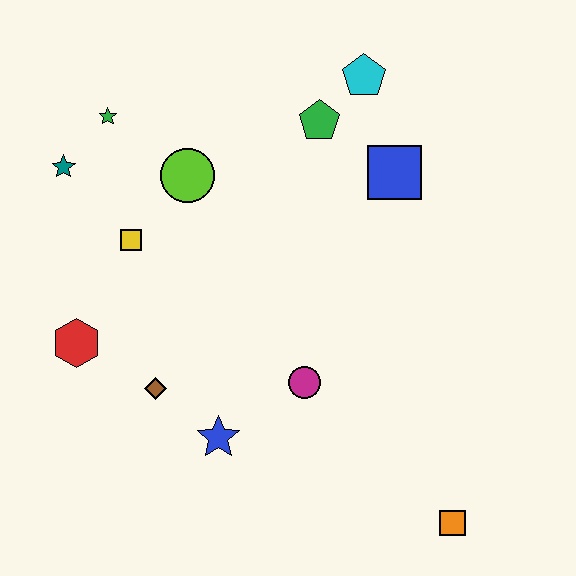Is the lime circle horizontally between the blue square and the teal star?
Yes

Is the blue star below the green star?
Yes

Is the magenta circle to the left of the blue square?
Yes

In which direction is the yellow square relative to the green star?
The yellow square is below the green star.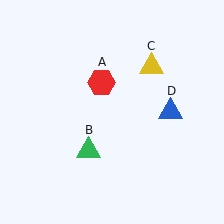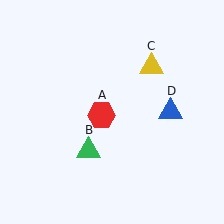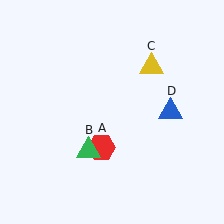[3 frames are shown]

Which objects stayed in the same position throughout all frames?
Green triangle (object B) and yellow triangle (object C) and blue triangle (object D) remained stationary.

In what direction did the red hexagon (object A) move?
The red hexagon (object A) moved down.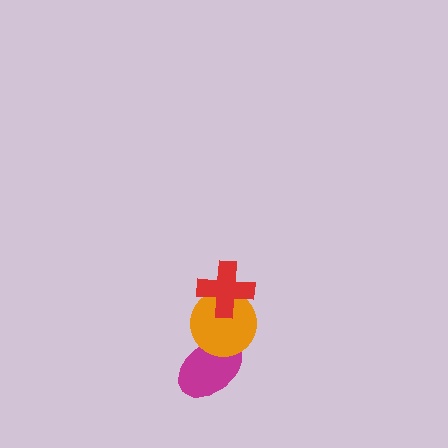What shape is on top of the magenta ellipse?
The orange circle is on top of the magenta ellipse.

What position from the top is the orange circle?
The orange circle is 2nd from the top.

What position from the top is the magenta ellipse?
The magenta ellipse is 3rd from the top.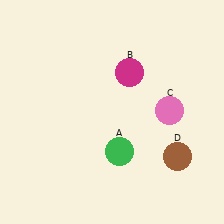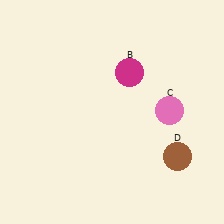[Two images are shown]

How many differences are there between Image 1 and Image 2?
There is 1 difference between the two images.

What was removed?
The green circle (A) was removed in Image 2.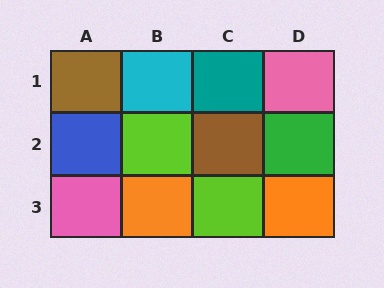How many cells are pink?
2 cells are pink.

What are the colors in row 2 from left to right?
Blue, lime, brown, green.